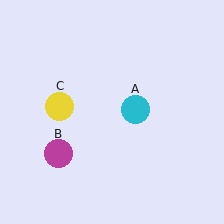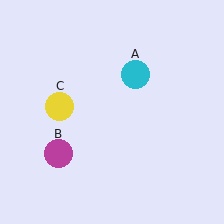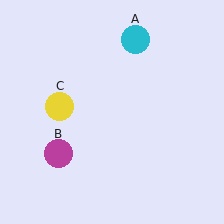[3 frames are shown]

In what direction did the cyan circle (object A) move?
The cyan circle (object A) moved up.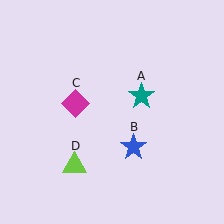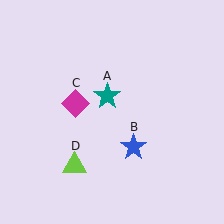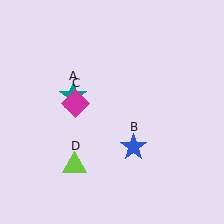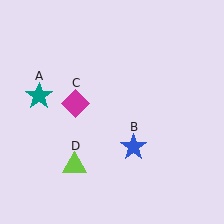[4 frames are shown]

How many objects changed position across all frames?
1 object changed position: teal star (object A).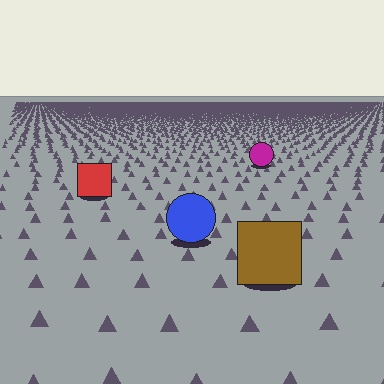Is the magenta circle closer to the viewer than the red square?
No. The red square is closer — you can tell from the texture gradient: the ground texture is coarser near it.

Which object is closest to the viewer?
The brown square is closest. The texture marks near it are larger and more spread out.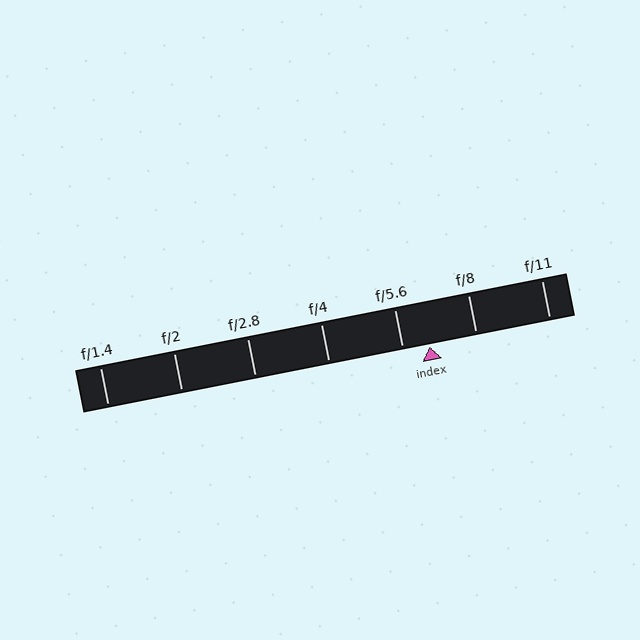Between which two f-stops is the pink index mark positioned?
The index mark is between f/5.6 and f/8.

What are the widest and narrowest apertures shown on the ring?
The widest aperture shown is f/1.4 and the narrowest is f/11.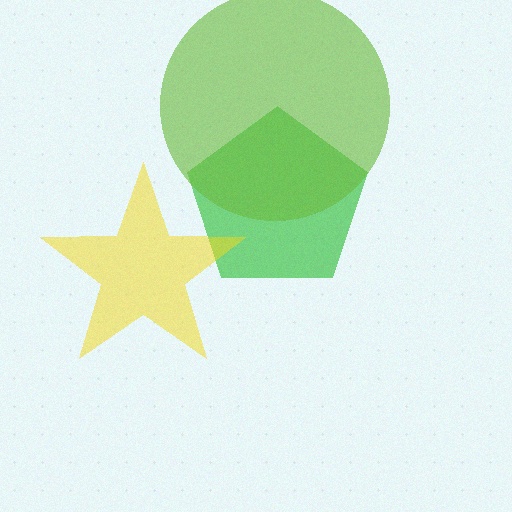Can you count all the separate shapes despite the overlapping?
Yes, there are 3 separate shapes.